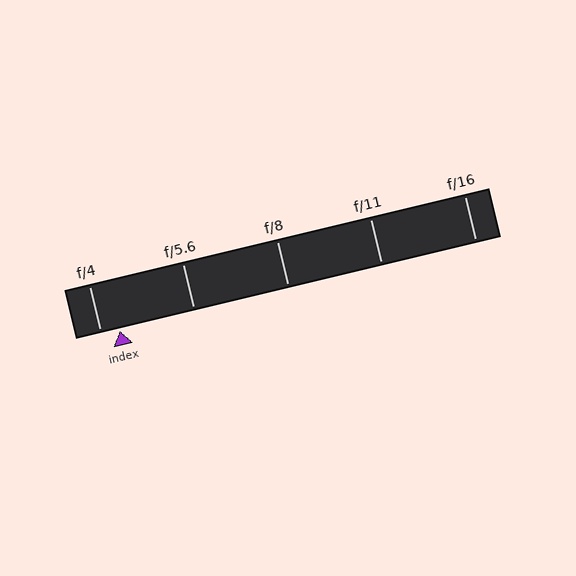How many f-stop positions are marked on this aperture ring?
There are 5 f-stop positions marked.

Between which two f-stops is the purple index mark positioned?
The index mark is between f/4 and f/5.6.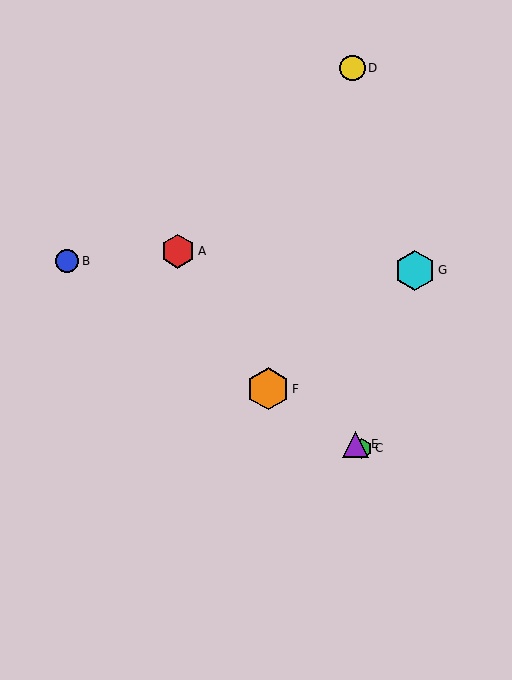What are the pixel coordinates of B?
Object B is at (67, 261).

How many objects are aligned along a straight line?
4 objects (B, C, E, F) are aligned along a straight line.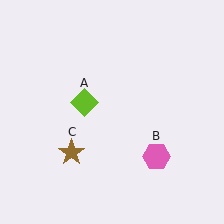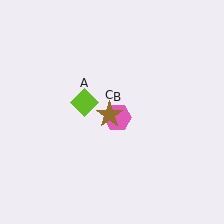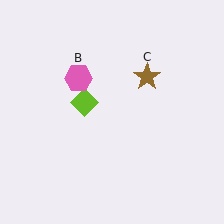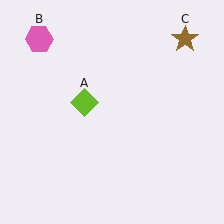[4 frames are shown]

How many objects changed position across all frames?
2 objects changed position: pink hexagon (object B), brown star (object C).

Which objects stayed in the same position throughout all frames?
Lime diamond (object A) remained stationary.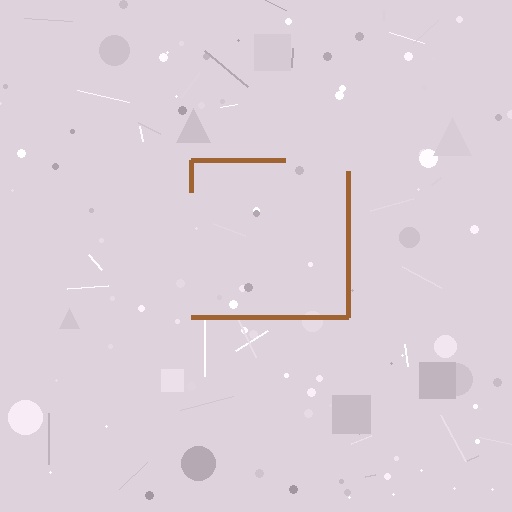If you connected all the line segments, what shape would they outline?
They would outline a square.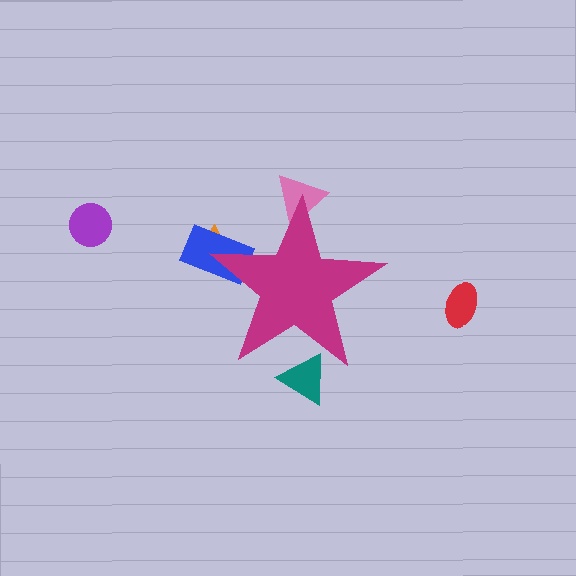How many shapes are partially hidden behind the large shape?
4 shapes are partially hidden.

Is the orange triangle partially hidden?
Yes, the orange triangle is partially hidden behind the magenta star.